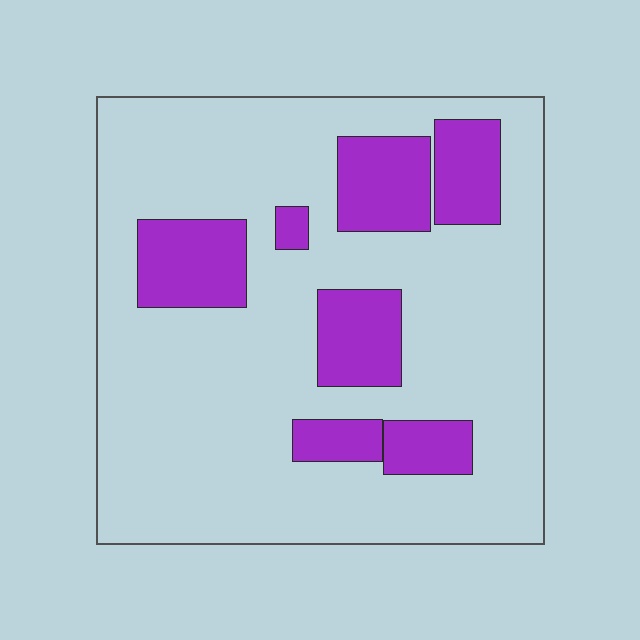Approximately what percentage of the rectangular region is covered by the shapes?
Approximately 20%.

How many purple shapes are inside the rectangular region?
7.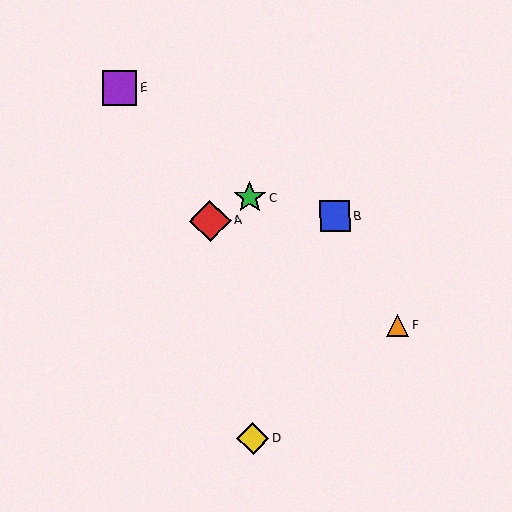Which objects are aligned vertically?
Objects C, D are aligned vertically.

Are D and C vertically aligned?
Yes, both are at x≈253.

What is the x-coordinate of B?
Object B is at x≈335.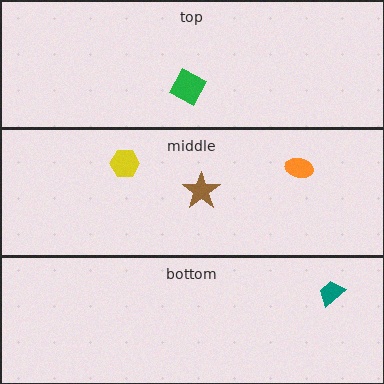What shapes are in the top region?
The green diamond.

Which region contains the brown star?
The middle region.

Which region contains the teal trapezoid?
The bottom region.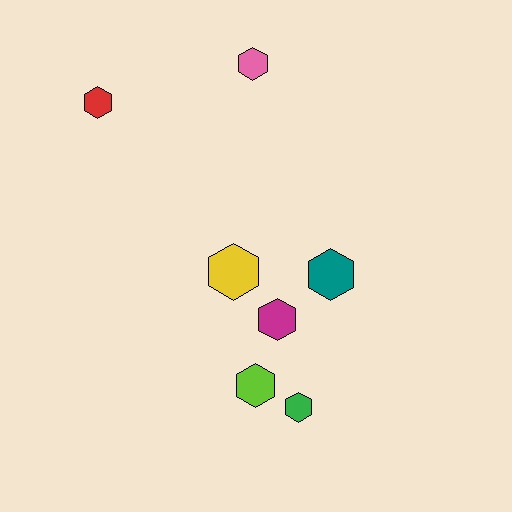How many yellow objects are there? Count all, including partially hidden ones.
There is 1 yellow object.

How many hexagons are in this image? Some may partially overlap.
There are 7 hexagons.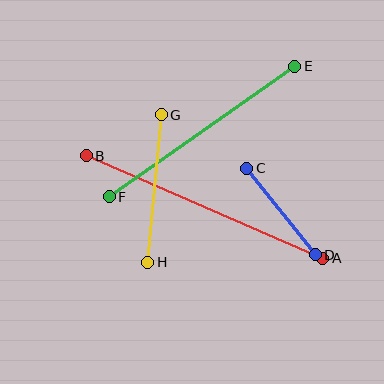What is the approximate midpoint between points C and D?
The midpoint is at approximately (281, 212) pixels.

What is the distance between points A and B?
The distance is approximately 258 pixels.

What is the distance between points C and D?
The distance is approximately 110 pixels.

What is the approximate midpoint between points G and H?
The midpoint is at approximately (155, 189) pixels.